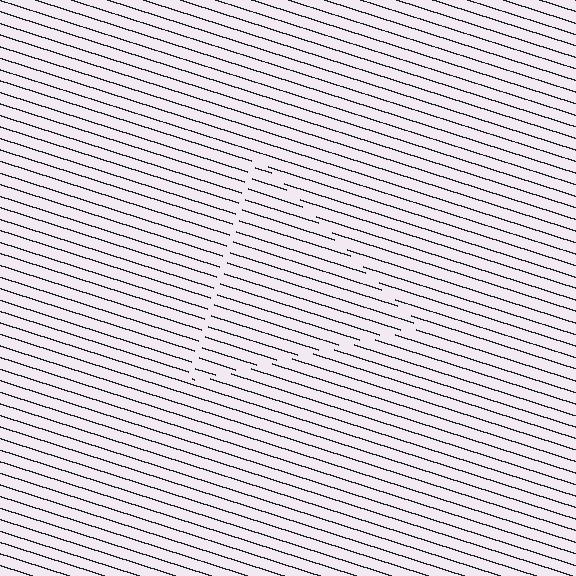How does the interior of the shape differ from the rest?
The interior of the shape contains the same grating, shifted by half a period — the contour is defined by the phase discontinuity where line-ends from the inner and outer gratings abut.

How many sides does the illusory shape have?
3 sides — the line-ends trace a triangle.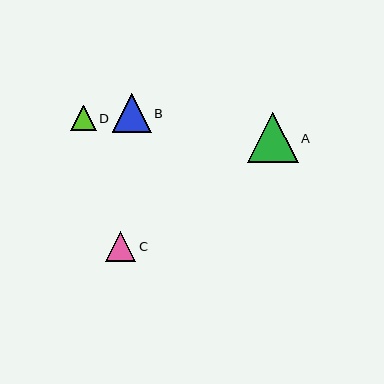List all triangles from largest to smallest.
From largest to smallest: A, B, C, D.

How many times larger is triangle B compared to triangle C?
Triangle B is approximately 1.3 times the size of triangle C.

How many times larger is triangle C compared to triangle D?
Triangle C is approximately 1.2 times the size of triangle D.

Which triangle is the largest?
Triangle A is the largest with a size of approximately 50 pixels.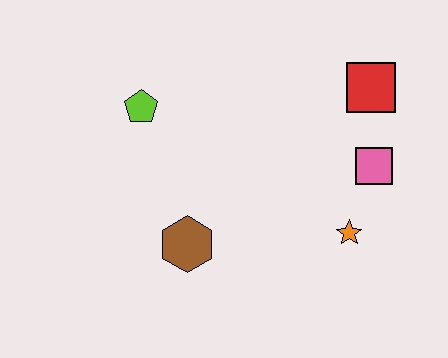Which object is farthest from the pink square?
The lime pentagon is farthest from the pink square.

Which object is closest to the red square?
The pink square is closest to the red square.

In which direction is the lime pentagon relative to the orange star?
The lime pentagon is to the left of the orange star.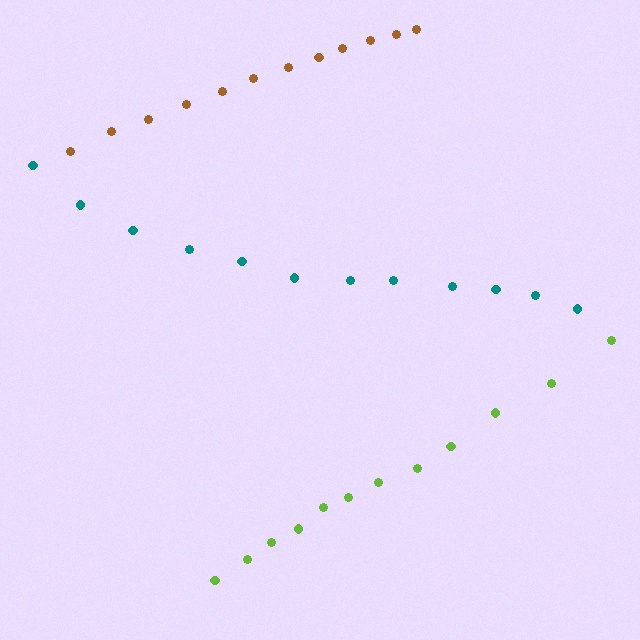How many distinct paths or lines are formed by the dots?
There are 3 distinct paths.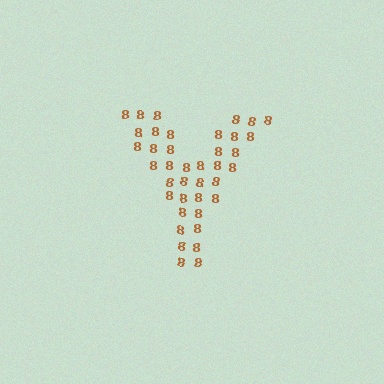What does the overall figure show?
The overall figure shows the letter Y.